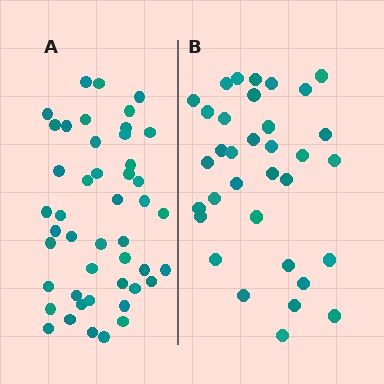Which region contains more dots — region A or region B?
Region A (the left region) has more dots.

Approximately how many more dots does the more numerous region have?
Region A has roughly 12 or so more dots than region B.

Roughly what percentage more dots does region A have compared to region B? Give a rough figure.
About 35% more.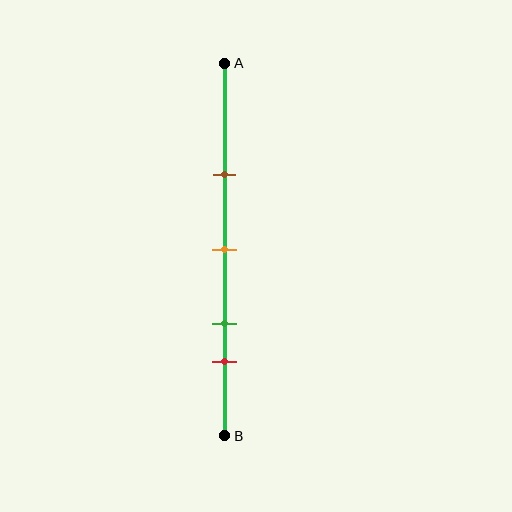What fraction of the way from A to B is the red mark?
The red mark is approximately 80% (0.8) of the way from A to B.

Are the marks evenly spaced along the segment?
No, the marks are not evenly spaced.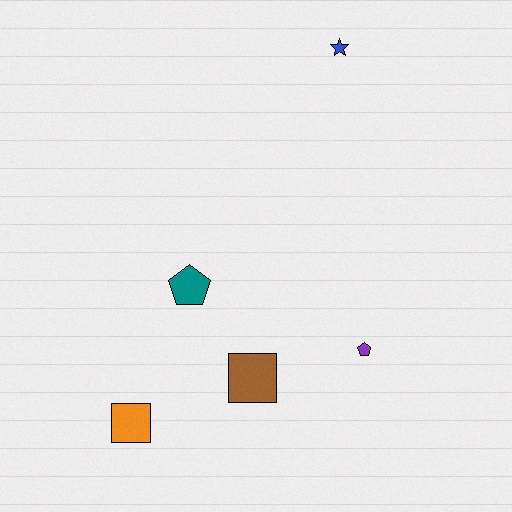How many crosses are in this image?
There are no crosses.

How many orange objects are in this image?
There is 1 orange object.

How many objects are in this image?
There are 5 objects.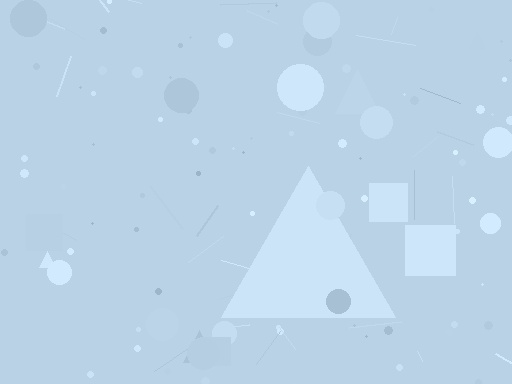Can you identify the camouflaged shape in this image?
The camouflaged shape is a triangle.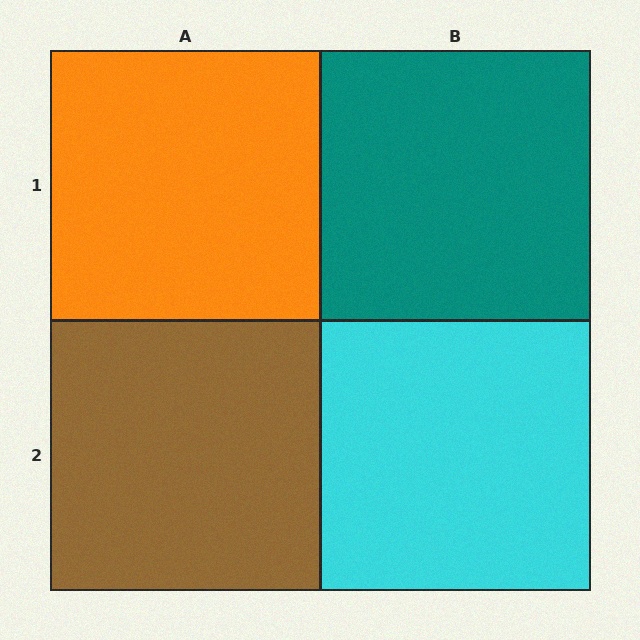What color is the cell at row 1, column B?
Teal.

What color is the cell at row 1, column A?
Orange.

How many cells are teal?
1 cell is teal.